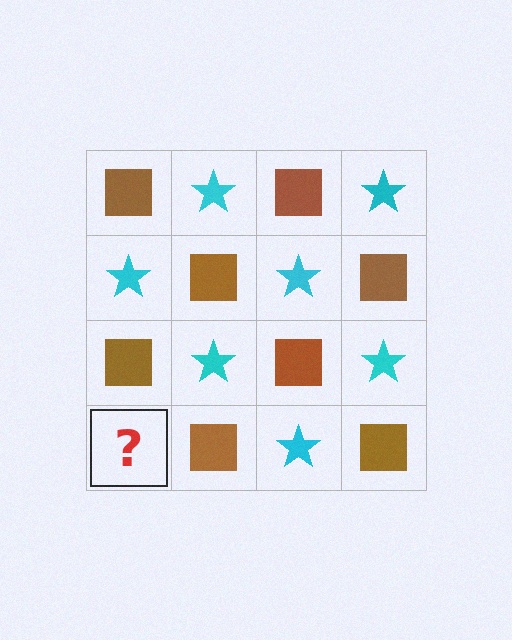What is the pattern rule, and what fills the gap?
The rule is that it alternates brown square and cyan star in a checkerboard pattern. The gap should be filled with a cyan star.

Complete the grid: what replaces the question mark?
The question mark should be replaced with a cyan star.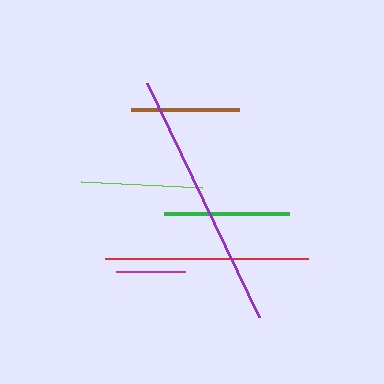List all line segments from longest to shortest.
From longest to shortest: purple, red, green, lime, brown, magenta.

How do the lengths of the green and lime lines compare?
The green and lime lines are approximately the same length.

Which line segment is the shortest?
The magenta line is the shortest at approximately 69 pixels.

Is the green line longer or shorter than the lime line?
The green line is longer than the lime line.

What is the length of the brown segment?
The brown segment is approximately 109 pixels long.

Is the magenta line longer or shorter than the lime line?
The lime line is longer than the magenta line.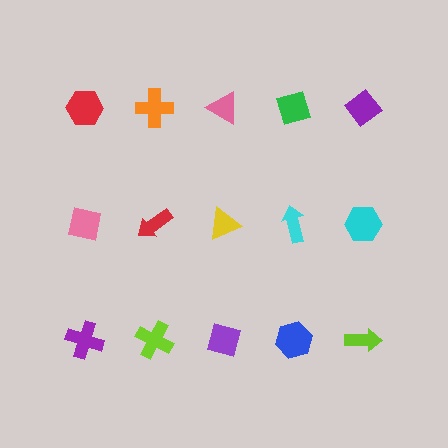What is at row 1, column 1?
A red hexagon.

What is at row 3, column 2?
A lime cross.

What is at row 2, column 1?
A pink square.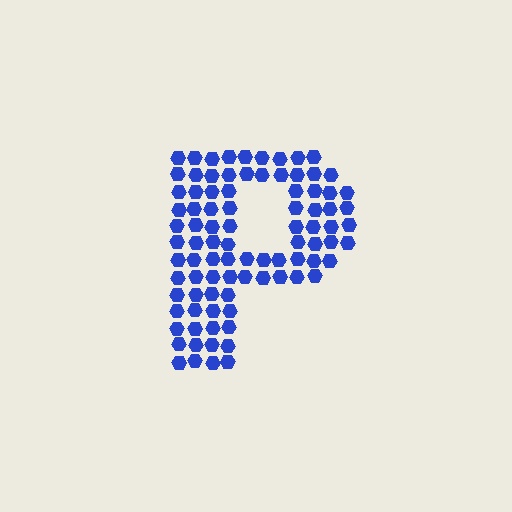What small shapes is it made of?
It is made of small hexagons.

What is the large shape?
The large shape is the letter P.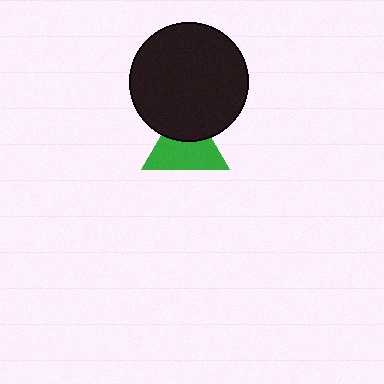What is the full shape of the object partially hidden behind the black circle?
The partially hidden object is a green triangle.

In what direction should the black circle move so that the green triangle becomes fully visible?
The black circle should move up. That is the shortest direction to clear the overlap and leave the green triangle fully visible.